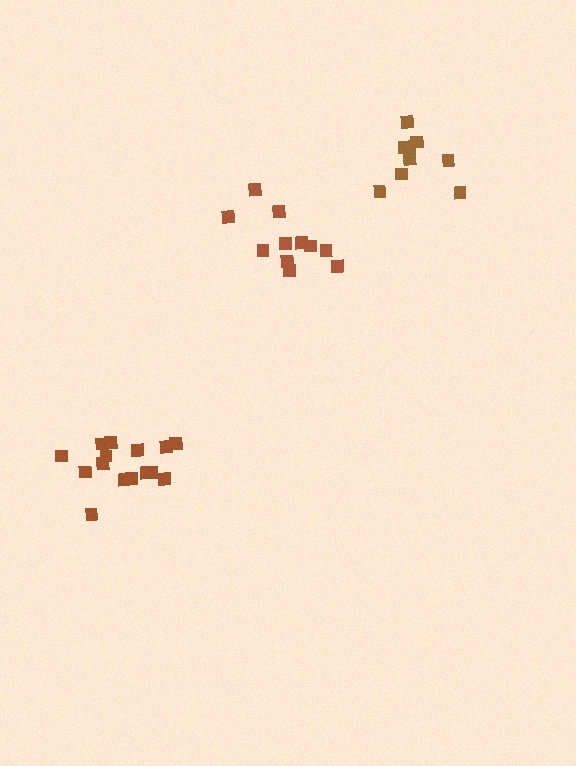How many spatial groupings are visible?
There are 3 spatial groupings.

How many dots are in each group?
Group 1: 11 dots, Group 2: 9 dots, Group 3: 15 dots (35 total).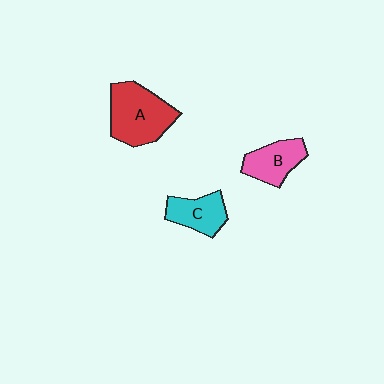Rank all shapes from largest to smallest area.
From largest to smallest: A (red), B (pink), C (cyan).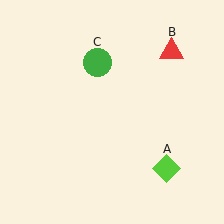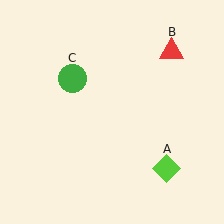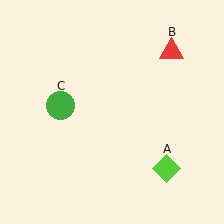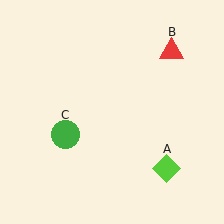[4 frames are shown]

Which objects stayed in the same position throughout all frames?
Lime diamond (object A) and red triangle (object B) remained stationary.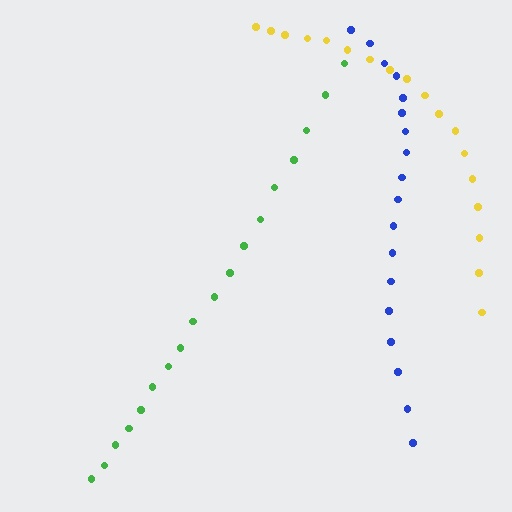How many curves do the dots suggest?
There are 3 distinct paths.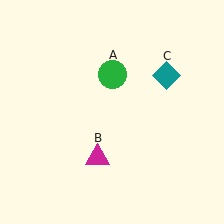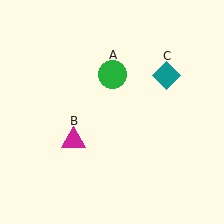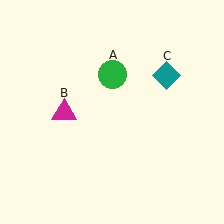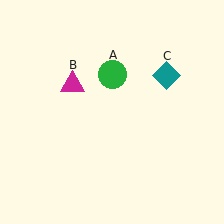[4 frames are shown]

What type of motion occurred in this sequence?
The magenta triangle (object B) rotated clockwise around the center of the scene.